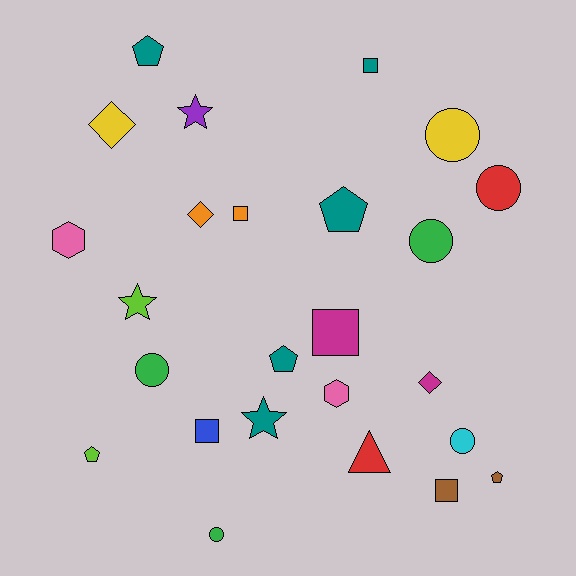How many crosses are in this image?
There are no crosses.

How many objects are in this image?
There are 25 objects.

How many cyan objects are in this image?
There is 1 cyan object.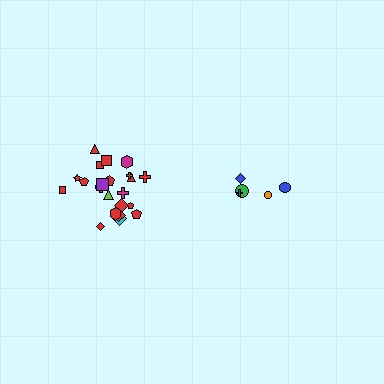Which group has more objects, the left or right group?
The left group.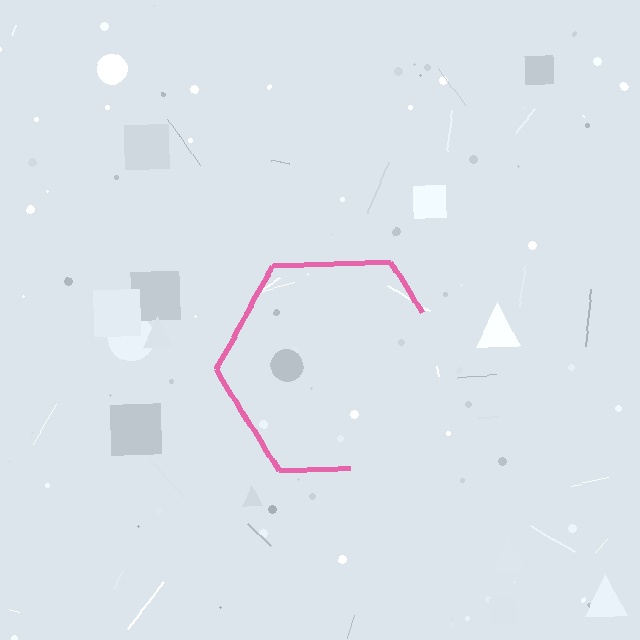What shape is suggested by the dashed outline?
The dashed outline suggests a hexagon.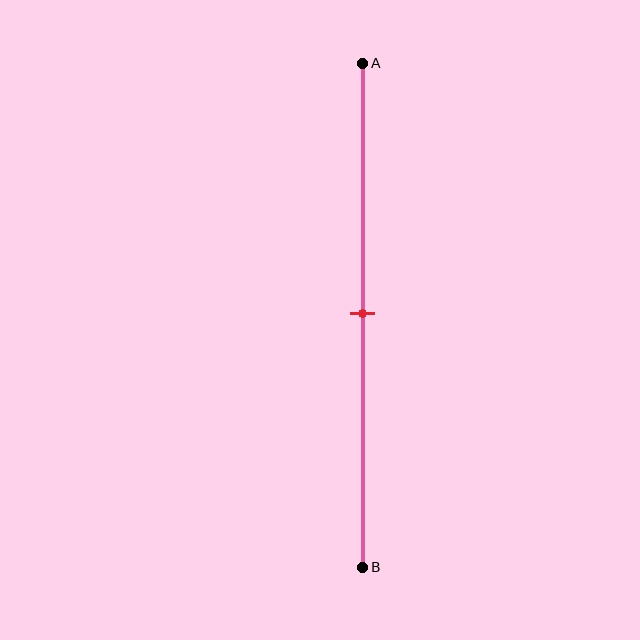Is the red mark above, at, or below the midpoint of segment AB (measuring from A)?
The red mark is approximately at the midpoint of segment AB.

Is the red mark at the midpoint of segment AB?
Yes, the mark is approximately at the midpoint.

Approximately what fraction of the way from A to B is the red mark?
The red mark is approximately 50% of the way from A to B.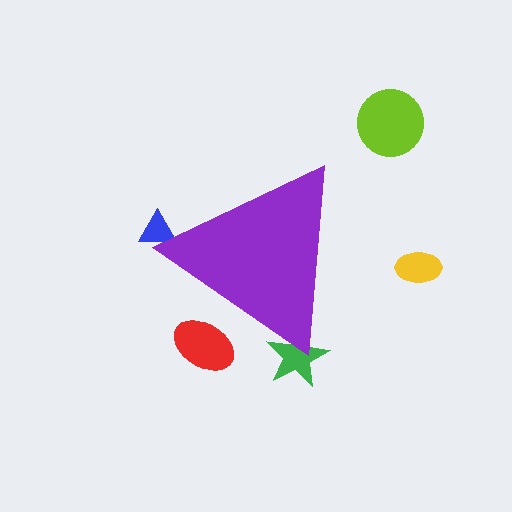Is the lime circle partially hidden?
No, the lime circle is fully visible.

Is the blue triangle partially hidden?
Yes, the blue triangle is partially hidden behind the purple triangle.